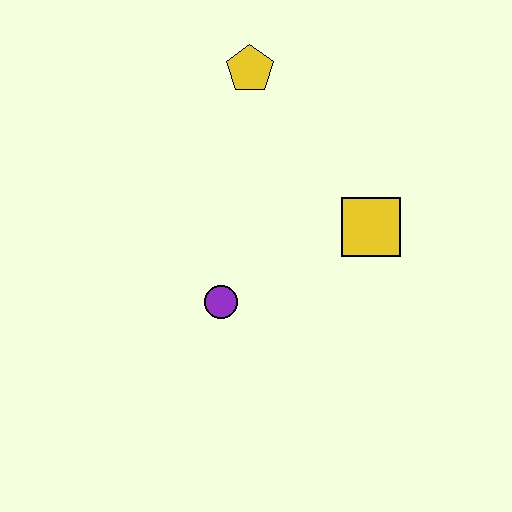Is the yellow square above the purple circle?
Yes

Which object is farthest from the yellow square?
The yellow pentagon is farthest from the yellow square.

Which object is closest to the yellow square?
The purple circle is closest to the yellow square.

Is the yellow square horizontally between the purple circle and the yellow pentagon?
No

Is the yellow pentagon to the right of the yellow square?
No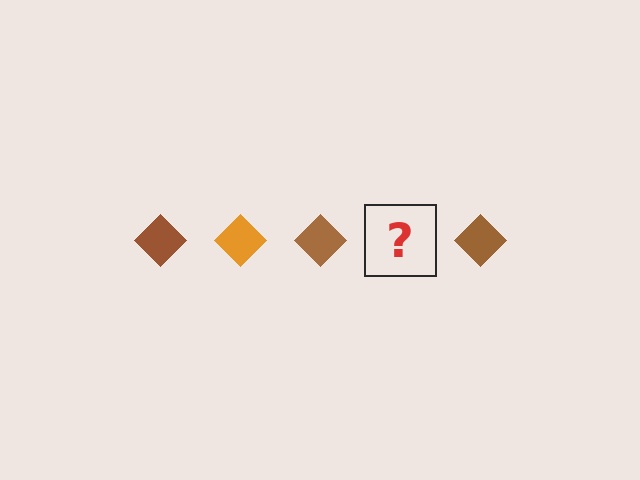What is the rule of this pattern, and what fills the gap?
The rule is that the pattern cycles through brown, orange diamonds. The gap should be filled with an orange diamond.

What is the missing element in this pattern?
The missing element is an orange diamond.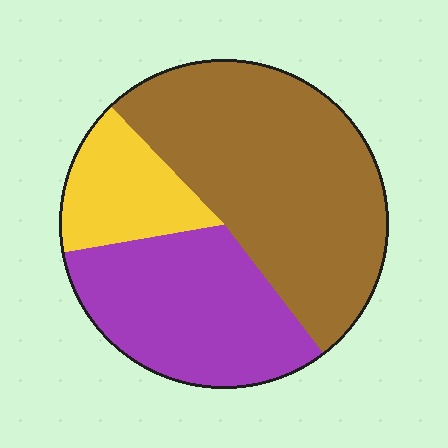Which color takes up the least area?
Yellow, at roughly 15%.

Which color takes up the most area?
Brown, at roughly 50%.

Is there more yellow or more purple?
Purple.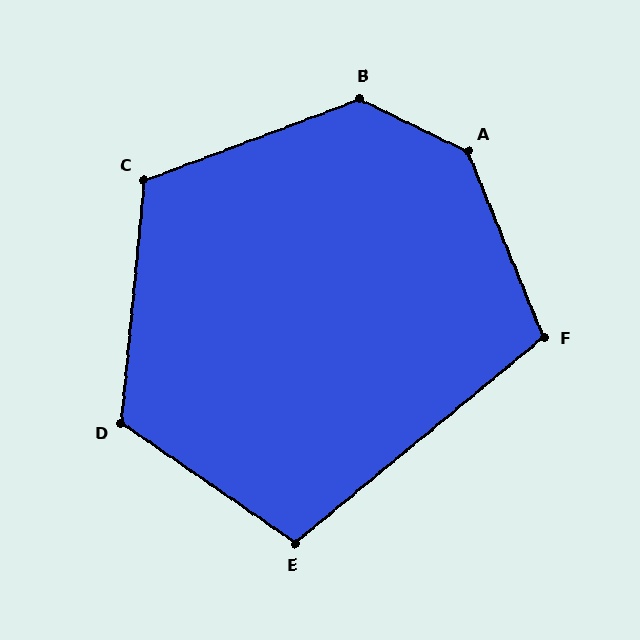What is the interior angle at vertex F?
Approximately 107 degrees (obtuse).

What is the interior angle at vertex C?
Approximately 116 degrees (obtuse).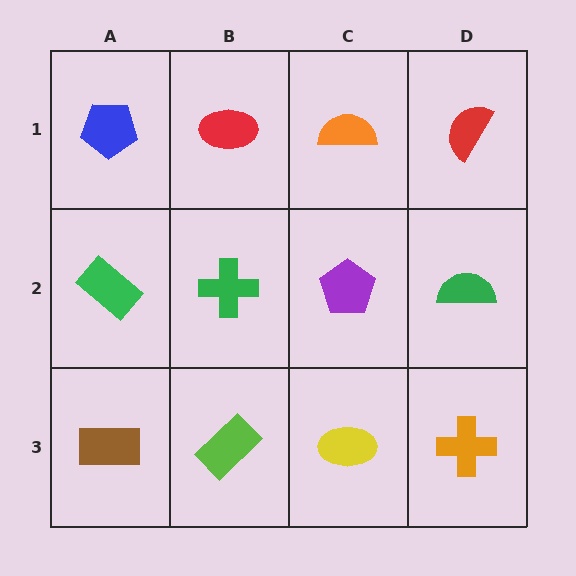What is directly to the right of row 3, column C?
An orange cross.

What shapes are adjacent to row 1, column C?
A purple pentagon (row 2, column C), a red ellipse (row 1, column B), a red semicircle (row 1, column D).